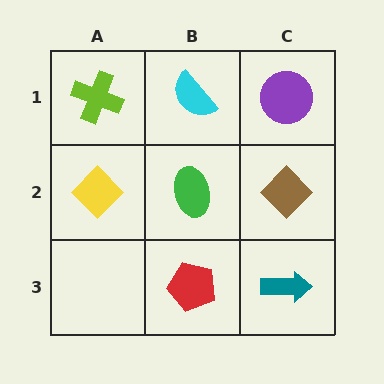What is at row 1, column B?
A cyan semicircle.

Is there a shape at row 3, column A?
No, that cell is empty.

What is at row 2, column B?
A green ellipse.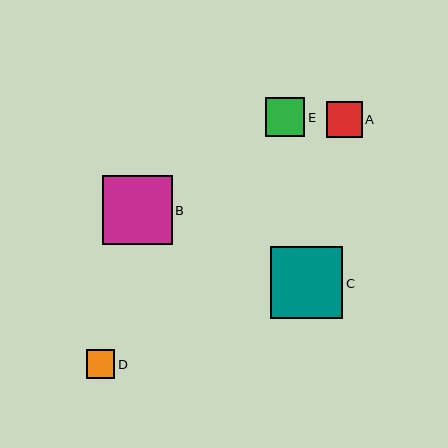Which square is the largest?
Square C is the largest with a size of approximately 72 pixels.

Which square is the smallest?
Square D is the smallest with a size of approximately 29 pixels.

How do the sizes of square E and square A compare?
Square E and square A are approximately the same size.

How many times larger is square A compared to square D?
Square A is approximately 1.3 times the size of square D.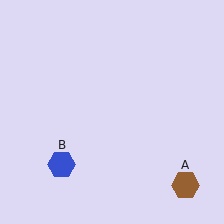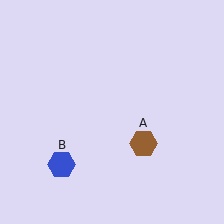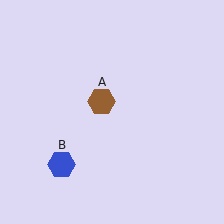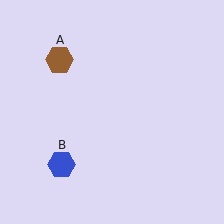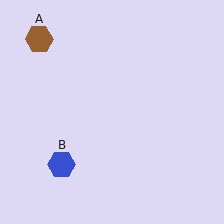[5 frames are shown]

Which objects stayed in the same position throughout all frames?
Blue hexagon (object B) remained stationary.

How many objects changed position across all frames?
1 object changed position: brown hexagon (object A).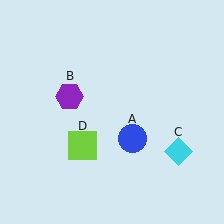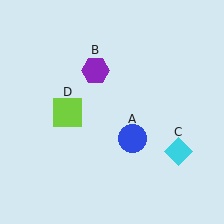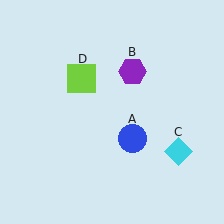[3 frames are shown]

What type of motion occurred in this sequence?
The purple hexagon (object B), lime square (object D) rotated clockwise around the center of the scene.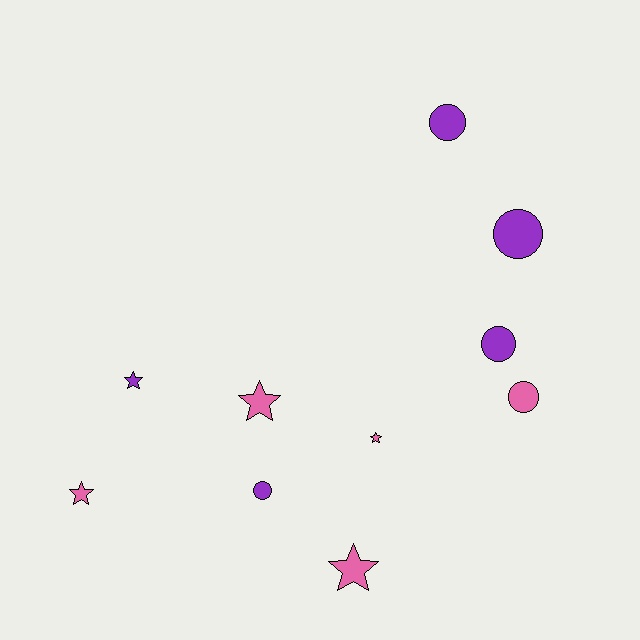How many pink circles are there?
There is 1 pink circle.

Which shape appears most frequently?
Circle, with 5 objects.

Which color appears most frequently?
Pink, with 5 objects.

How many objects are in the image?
There are 10 objects.